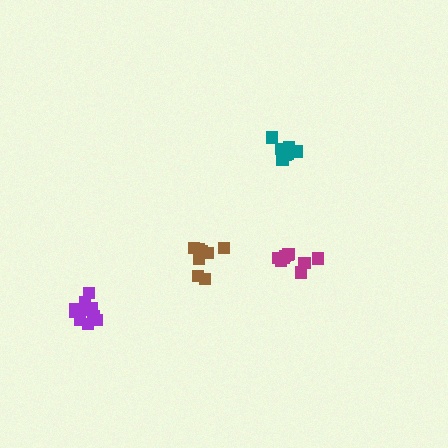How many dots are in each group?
Group 1: 8 dots, Group 2: 8 dots, Group 3: 10 dots, Group 4: 9 dots (35 total).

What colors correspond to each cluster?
The clusters are colored: teal, brown, purple, magenta.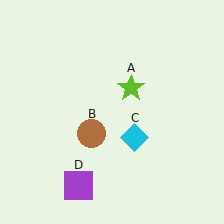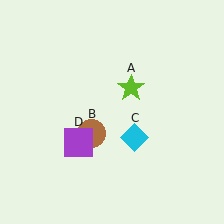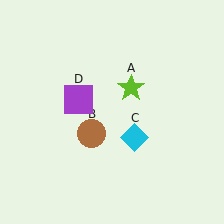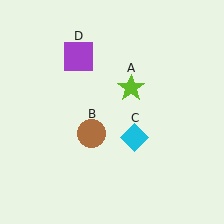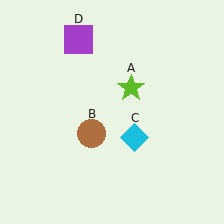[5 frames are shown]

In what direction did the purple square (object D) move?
The purple square (object D) moved up.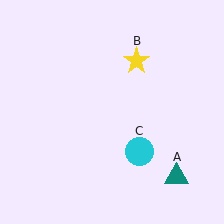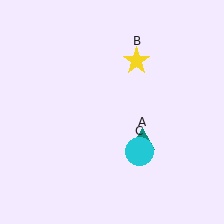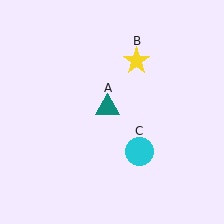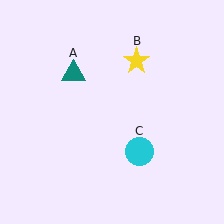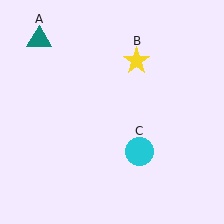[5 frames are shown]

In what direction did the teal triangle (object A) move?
The teal triangle (object A) moved up and to the left.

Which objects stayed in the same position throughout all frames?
Yellow star (object B) and cyan circle (object C) remained stationary.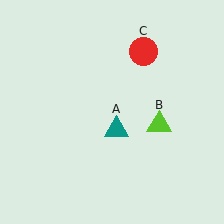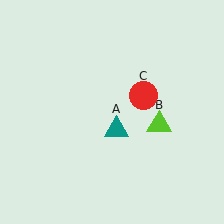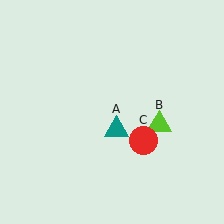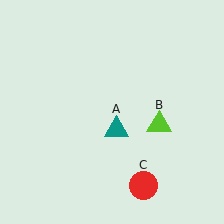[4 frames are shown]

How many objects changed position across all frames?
1 object changed position: red circle (object C).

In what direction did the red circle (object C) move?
The red circle (object C) moved down.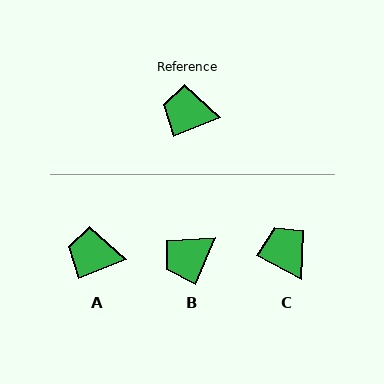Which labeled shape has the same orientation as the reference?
A.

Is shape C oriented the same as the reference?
No, it is off by about 50 degrees.